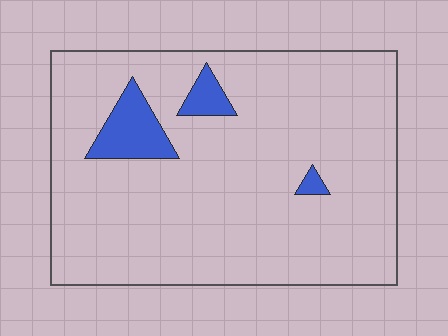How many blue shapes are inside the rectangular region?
3.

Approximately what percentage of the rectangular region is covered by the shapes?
Approximately 10%.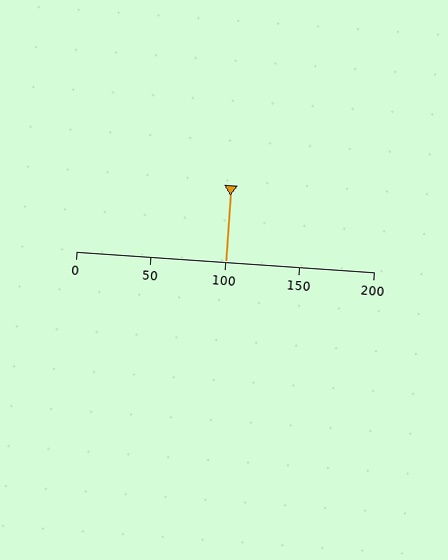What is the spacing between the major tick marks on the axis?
The major ticks are spaced 50 apart.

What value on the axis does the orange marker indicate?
The marker indicates approximately 100.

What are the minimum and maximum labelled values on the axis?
The axis runs from 0 to 200.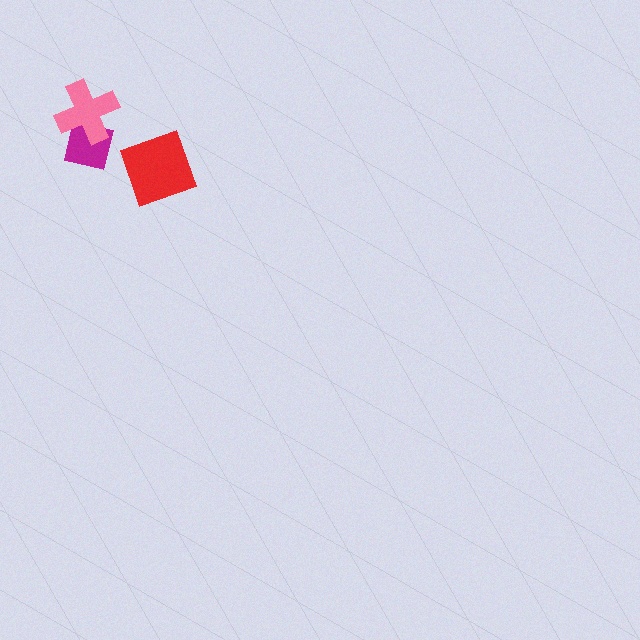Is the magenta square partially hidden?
Yes, it is partially covered by another shape.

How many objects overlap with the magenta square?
1 object overlaps with the magenta square.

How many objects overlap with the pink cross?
1 object overlaps with the pink cross.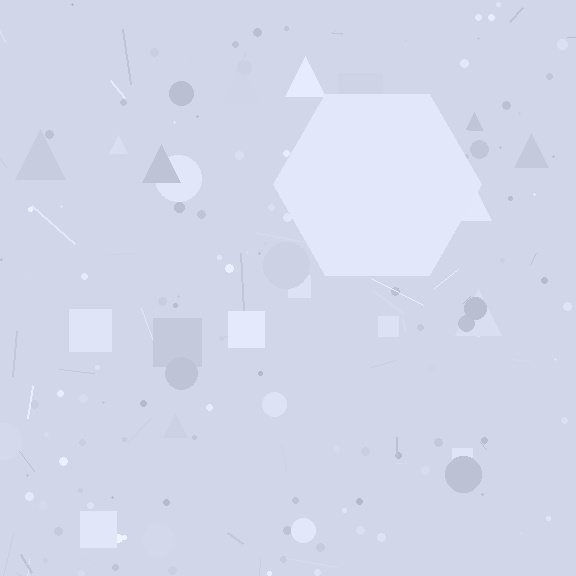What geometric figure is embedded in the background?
A hexagon is embedded in the background.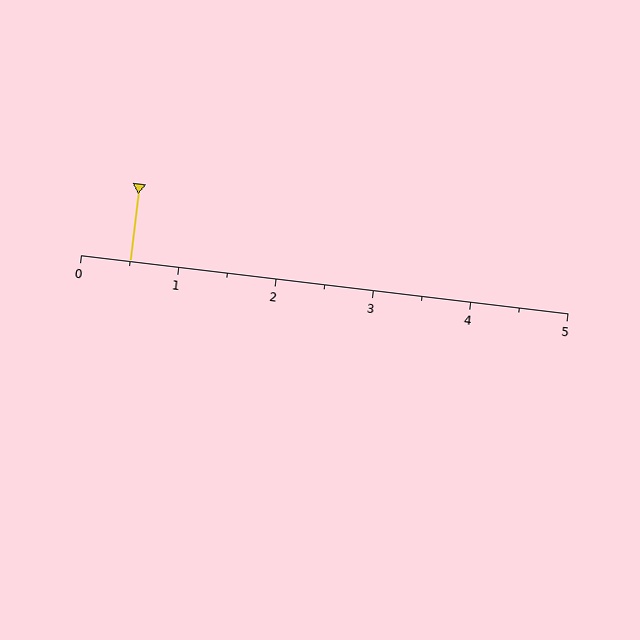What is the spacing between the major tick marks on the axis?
The major ticks are spaced 1 apart.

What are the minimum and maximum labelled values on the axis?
The axis runs from 0 to 5.